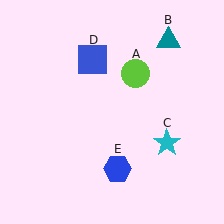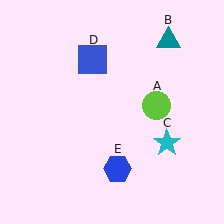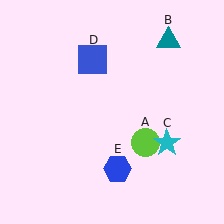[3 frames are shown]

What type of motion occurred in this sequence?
The lime circle (object A) rotated clockwise around the center of the scene.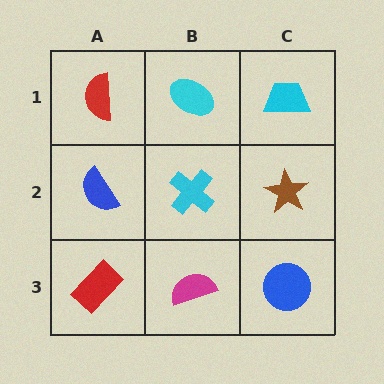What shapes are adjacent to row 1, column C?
A brown star (row 2, column C), a cyan ellipse (row 1, column B).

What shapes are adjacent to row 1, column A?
A blue semicircle (row 2, column A), a cyan ellipse (row 1, column B).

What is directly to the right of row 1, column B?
A cyan trapezoid.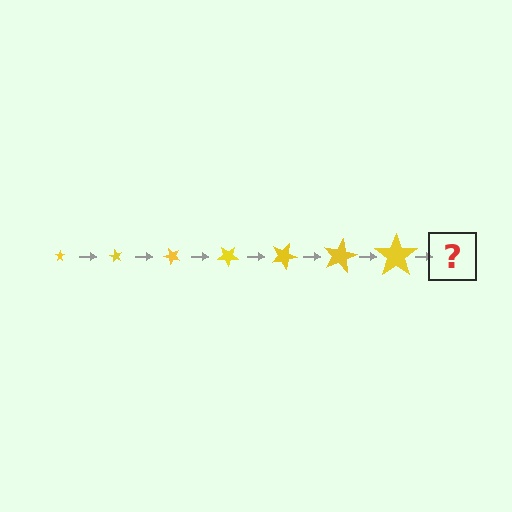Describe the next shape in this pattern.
It should be a star, larger than the previous one and rotated 420 degrees from the start.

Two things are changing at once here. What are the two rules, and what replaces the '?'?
The two rules are that the star grows larger each step and it rotates 60 degrees each step. The '?' should be a star, larger than the previous one and rotated 420 degrees from the start.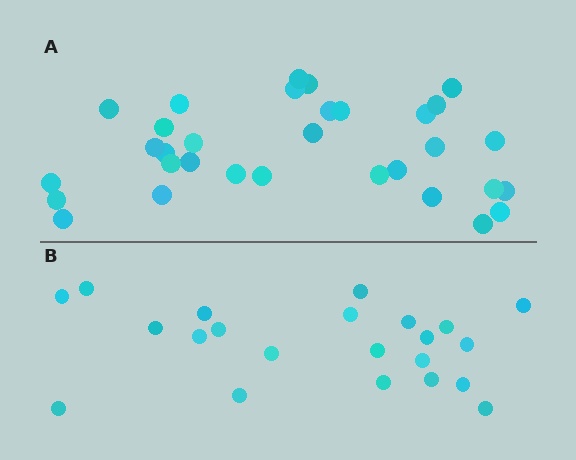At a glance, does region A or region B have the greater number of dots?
Region A (the top region) has more dots.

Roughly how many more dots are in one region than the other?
Region A has roughly 10 or so more dots than region B.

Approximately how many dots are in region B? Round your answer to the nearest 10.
About 20 dots. (The exact count is 22, which rounds to 20.)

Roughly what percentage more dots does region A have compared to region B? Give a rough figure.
About 45% more.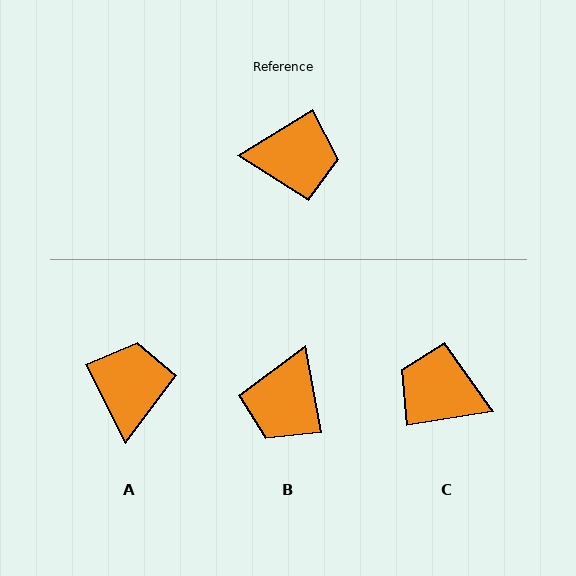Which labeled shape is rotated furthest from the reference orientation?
C, about 158 degrees away.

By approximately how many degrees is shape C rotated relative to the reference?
Approximately 158 degrees counter-clockwise.